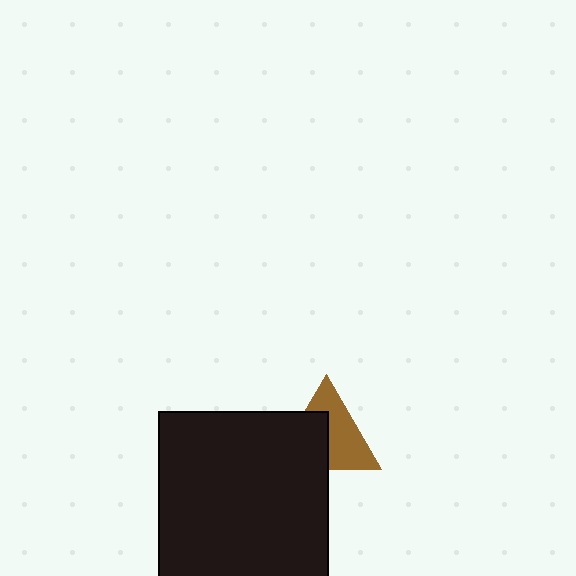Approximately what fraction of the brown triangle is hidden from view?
Roughly 46% of the brown triangle is hidden behind the black square.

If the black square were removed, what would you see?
You would see the complete brown triangle.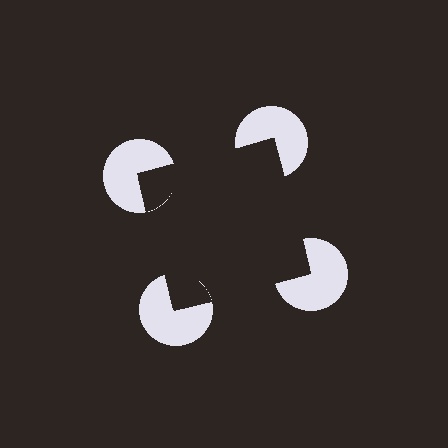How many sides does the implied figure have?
4 sides.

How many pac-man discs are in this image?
There are 4 — one at each vertex of the illusory square.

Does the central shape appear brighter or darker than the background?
It typically appears slightly darker than the background, even though no actual brightness change is drawn.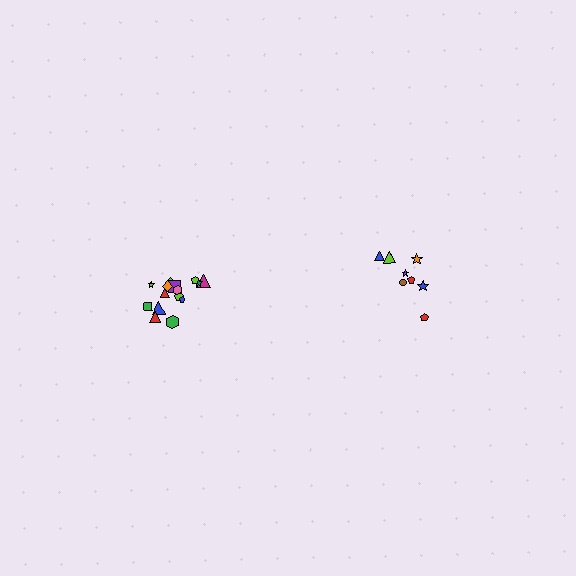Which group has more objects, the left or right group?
The left group.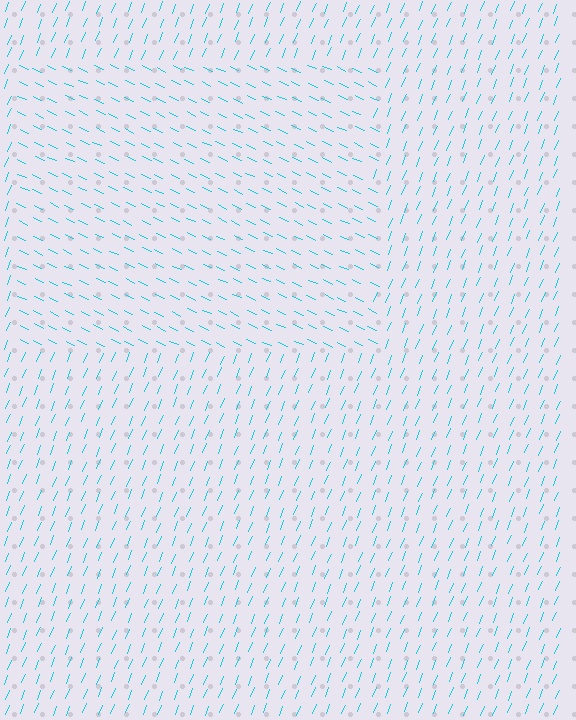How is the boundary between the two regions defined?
The boundary is defined purely by a change in line orientation (approximately 86 degrees difference). All lines are the same color and thickness.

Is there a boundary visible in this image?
Yes, there is a texture boundary formed by a change in line orientation.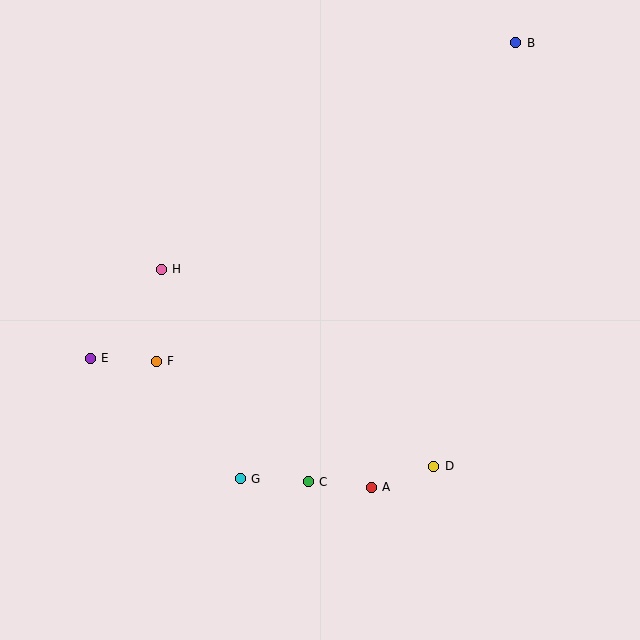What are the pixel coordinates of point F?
Point F is at (156, 361).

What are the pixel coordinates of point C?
Point C is at (308, 482).